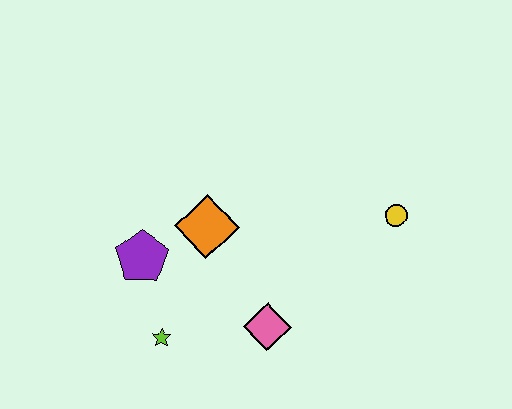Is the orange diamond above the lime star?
Yes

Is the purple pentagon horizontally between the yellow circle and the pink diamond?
No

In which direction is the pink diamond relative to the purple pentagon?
The pink diamond is to the right of the purple pentagon.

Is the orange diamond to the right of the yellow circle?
No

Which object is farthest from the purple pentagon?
The yellow circle is farthest from the purple pentagon.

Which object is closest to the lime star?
The purple pentagon is closest to the lime star.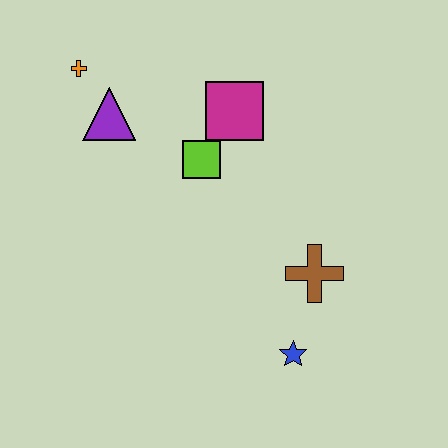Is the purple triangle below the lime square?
No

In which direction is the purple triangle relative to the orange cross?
The purple triangle is below the orange cross.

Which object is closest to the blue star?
The brown cross is closest to the blue star.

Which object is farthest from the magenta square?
The blue star is farthest from the magenta square.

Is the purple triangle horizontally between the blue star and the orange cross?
Yes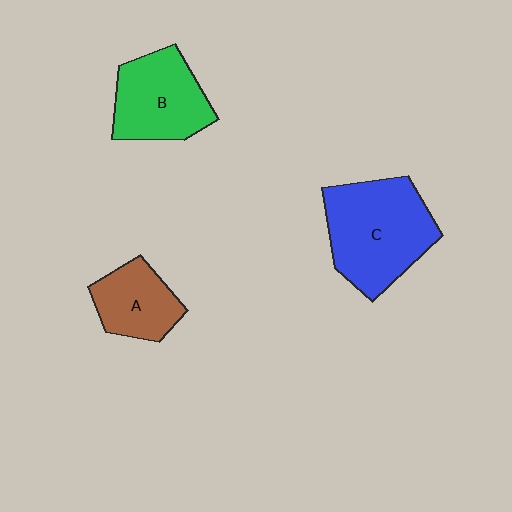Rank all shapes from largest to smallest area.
From largest to smallest: C (blue), B (green), A (brown).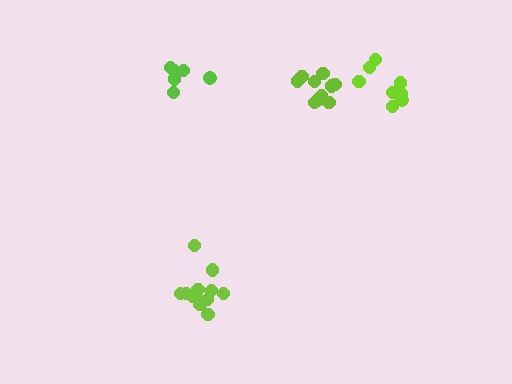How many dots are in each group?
Group 1: 12 dots, Group 2: 8 dots, Group 3: 6 dots, Group 4: 10 dots (36 total).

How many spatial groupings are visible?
There are 4 spatial groupings.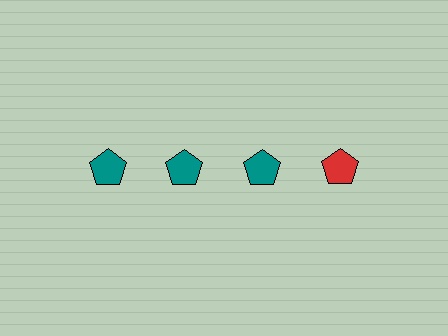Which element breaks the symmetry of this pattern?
The red pentagon in the top row, second from right column breaks the symmetry. All other shapes are teal pentagons.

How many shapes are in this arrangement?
There are 4 shapes arranged in a grid pattern.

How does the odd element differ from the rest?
It has a different color: red instead of teal.